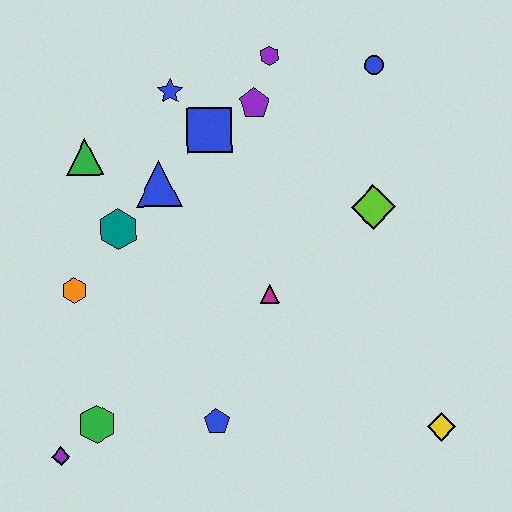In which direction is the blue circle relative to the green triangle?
The blue circle is to the right of the green triangle.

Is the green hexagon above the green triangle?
No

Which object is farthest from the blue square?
The yellow diamond is farthest from the blue square.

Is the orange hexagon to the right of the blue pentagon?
No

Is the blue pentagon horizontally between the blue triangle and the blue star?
No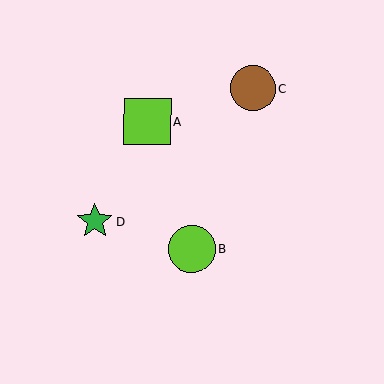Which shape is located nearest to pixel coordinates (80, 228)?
The green star (labeled D) at (95, 221) is nearest to that location.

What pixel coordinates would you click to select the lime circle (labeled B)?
Click at (191, 249) to select the lime circle B.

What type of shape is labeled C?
Shape C is a brown circle.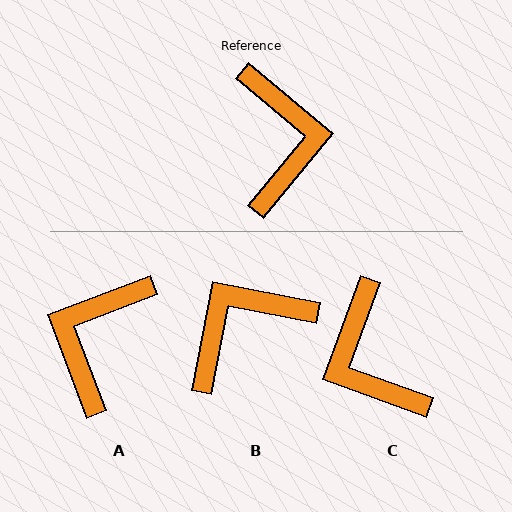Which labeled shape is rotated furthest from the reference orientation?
C, about 161 degrees away.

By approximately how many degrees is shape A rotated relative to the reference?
Approximately 151 degrees counter-clockwise.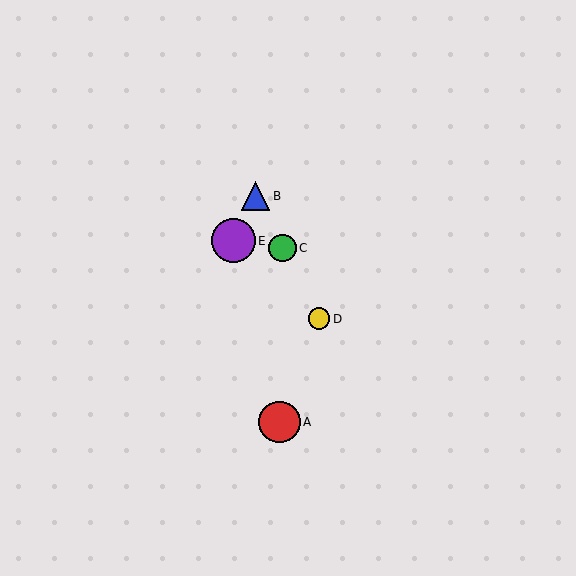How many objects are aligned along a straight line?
3 objects (B, C, D) are aligned along a straight line.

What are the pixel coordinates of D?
Object D is at (319, 319).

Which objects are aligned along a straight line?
Objects B, C, D are aligned along a straight line.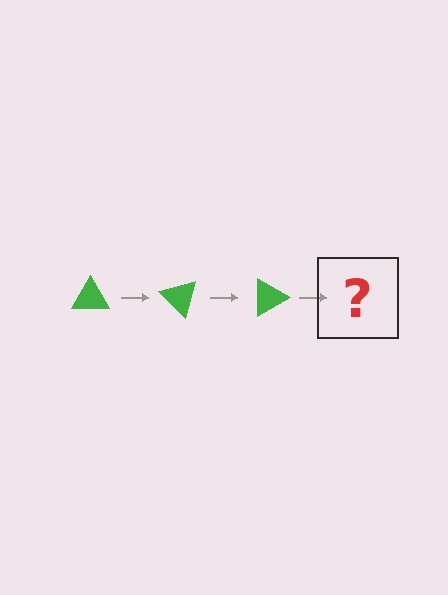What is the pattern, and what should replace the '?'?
The pattern is that the triangle rotates 45 degrees each step. The '?' should be a green triangle rotated 135 degrees.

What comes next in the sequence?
The next element should be a green triangle rotated 135 degrees.